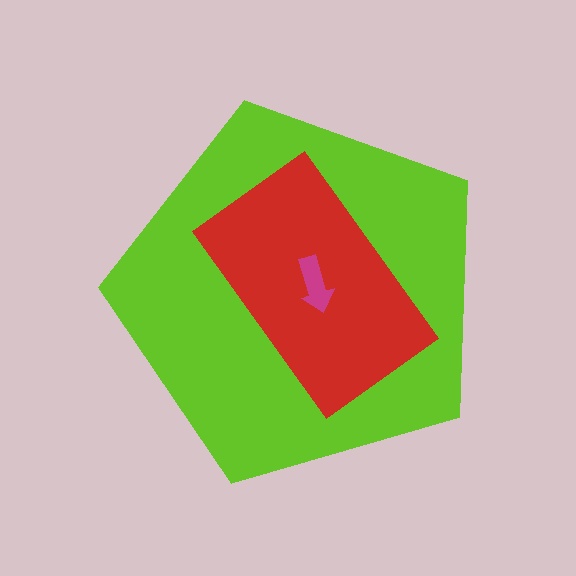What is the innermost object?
The magenta arrow.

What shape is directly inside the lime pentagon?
The red rectangle.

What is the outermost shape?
The lime pentagon.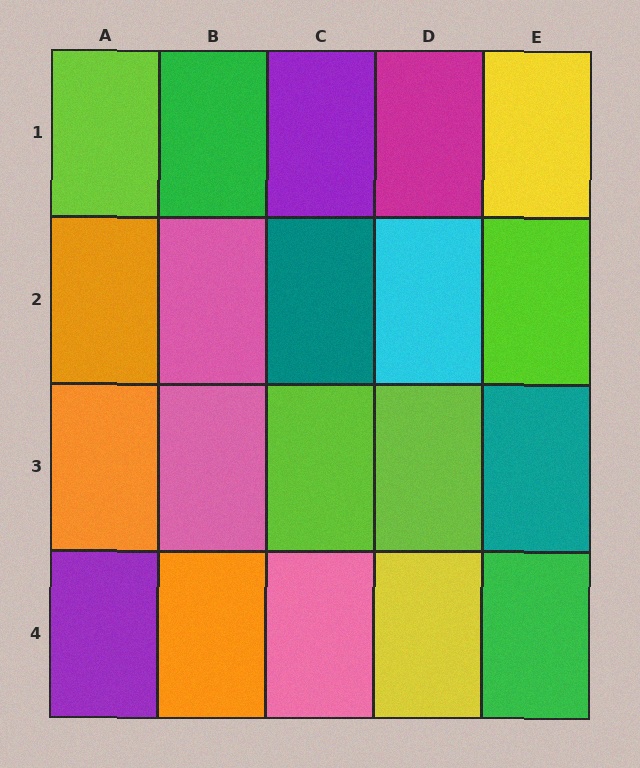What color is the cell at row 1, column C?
Purple.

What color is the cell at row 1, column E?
Yellow.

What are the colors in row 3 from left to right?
Orange, pink, lime, lime, teal.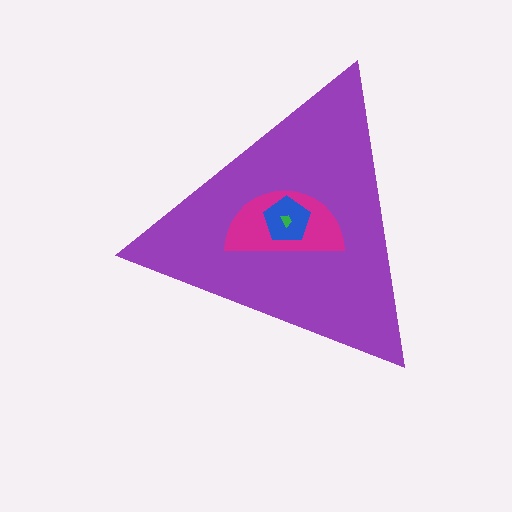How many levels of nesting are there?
4.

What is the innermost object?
The green trapezoid.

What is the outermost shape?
The purple triangle.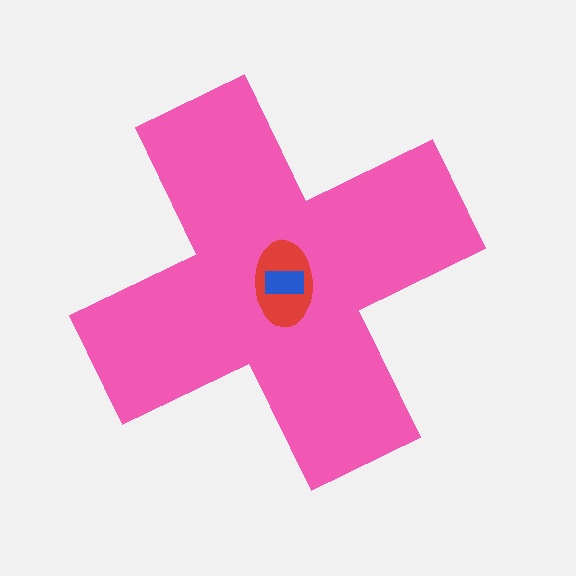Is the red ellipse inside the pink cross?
Yes.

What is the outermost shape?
The pink cross.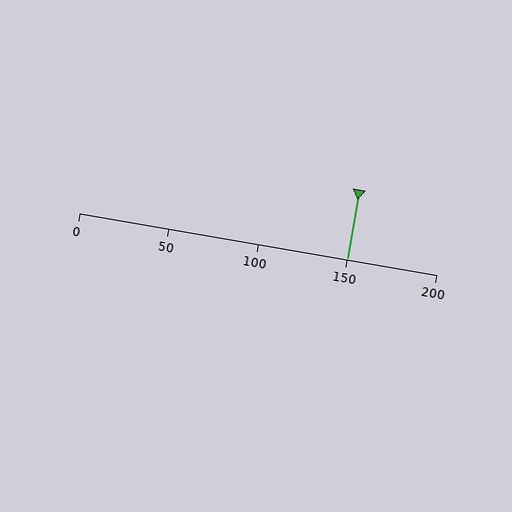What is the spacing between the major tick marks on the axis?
The major ticks are spaced 50 apart.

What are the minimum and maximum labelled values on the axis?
The axis runs from 0 to 200.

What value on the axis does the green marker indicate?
The marker indicates approximately 150.